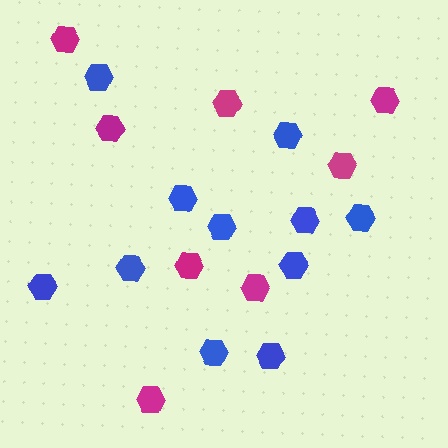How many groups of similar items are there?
There are 2 groups: one group of magenta hexagons (8) and one group of blue hexagons (11).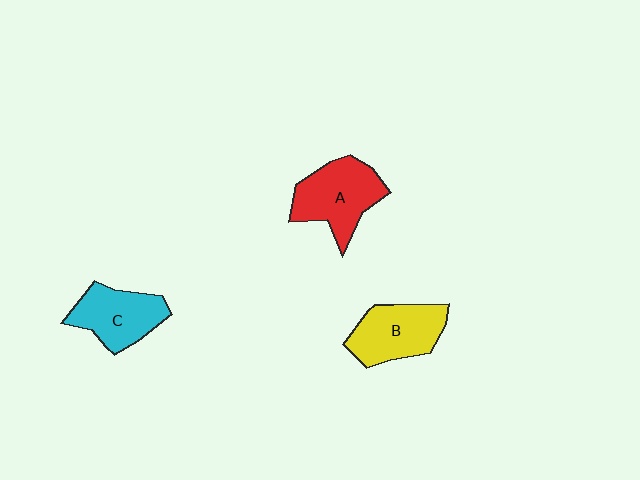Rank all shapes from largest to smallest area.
From largest to smallest: A (red), B (yellow), C (cyan).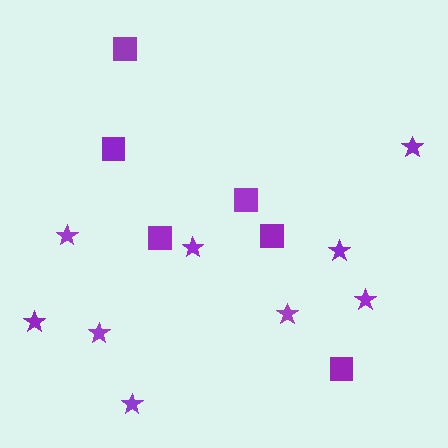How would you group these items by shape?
There are 2 groups: one group of squares (6) and one group of stars (9).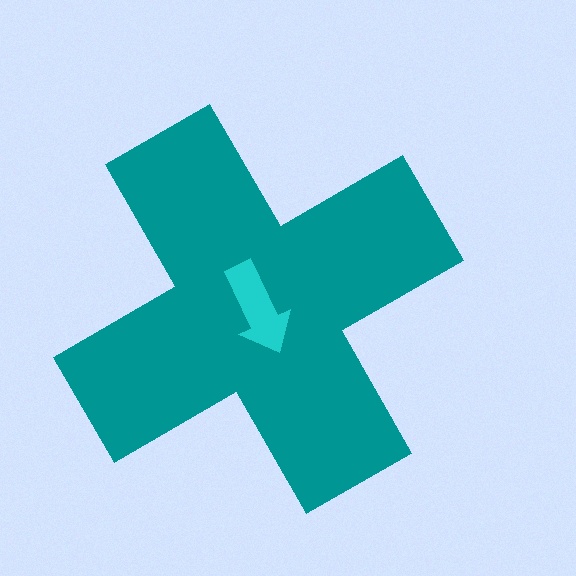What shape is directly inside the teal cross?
The cyan arrow.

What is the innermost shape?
The cyan arrow.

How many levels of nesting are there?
2.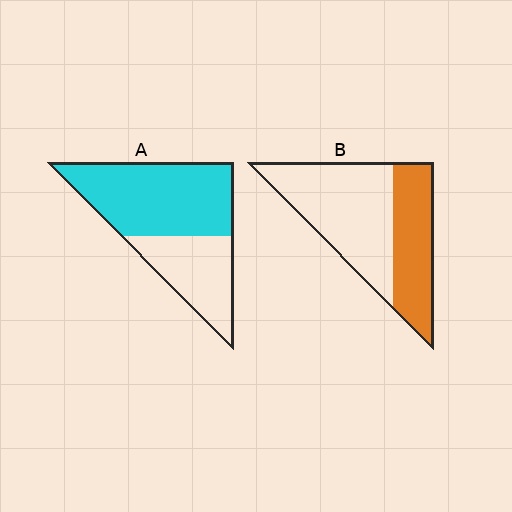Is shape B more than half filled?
No.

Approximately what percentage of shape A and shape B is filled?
A is approximately 65% and B is approximately 40%.